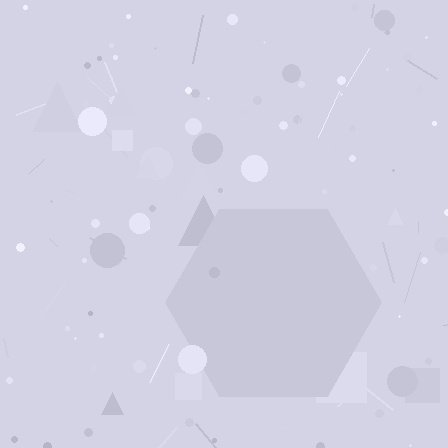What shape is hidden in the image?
A hexagon is hidden in the image.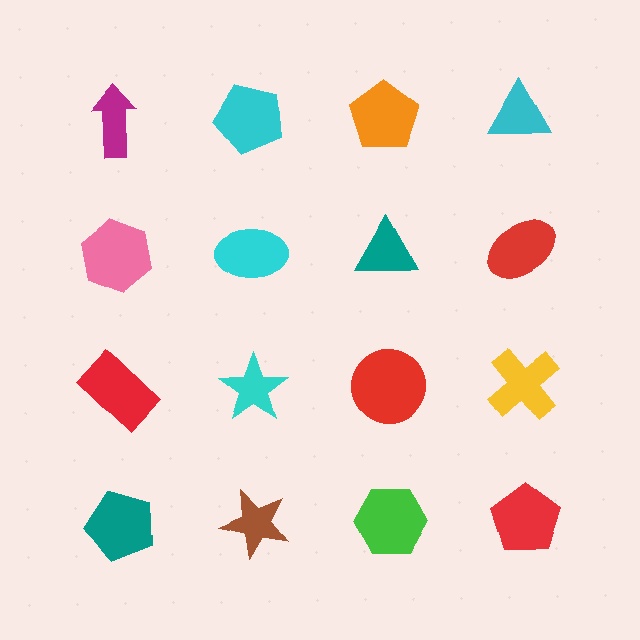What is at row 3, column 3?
A red circle.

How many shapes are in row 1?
4 shapes.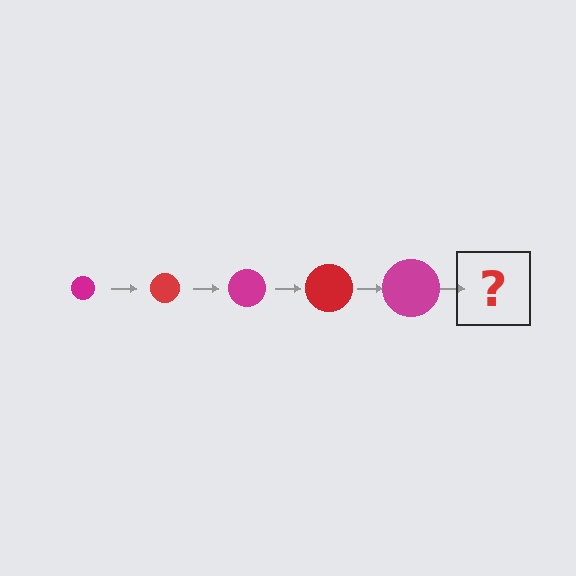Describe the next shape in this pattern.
It should be a red circle, larger than the previous one.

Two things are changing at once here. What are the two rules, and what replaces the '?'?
The two rules are that the circle grows larger each step and the color cycles through magenta and red. The '?' should be a red circle, larger than the previous one.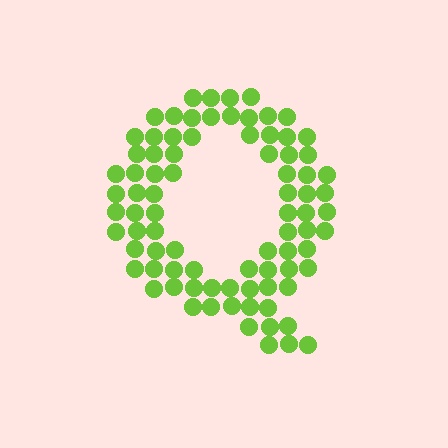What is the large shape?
The large shape is the letter Q.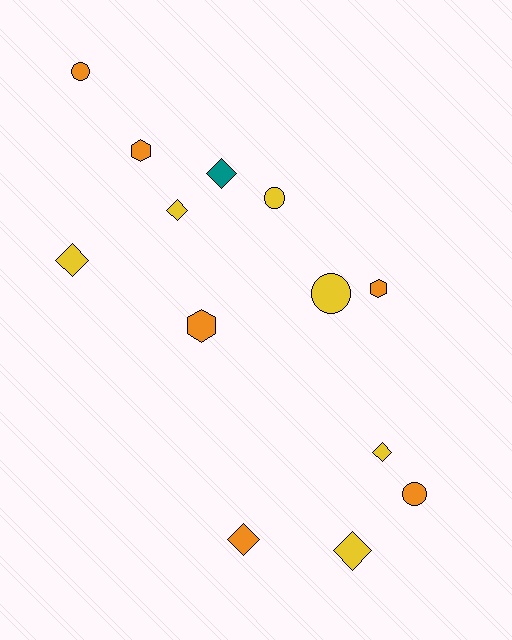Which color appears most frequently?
Orange, with 6 objects.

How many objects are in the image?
There are 13 objects.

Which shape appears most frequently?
Diamond, with 6 objects.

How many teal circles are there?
There are no teal circles.